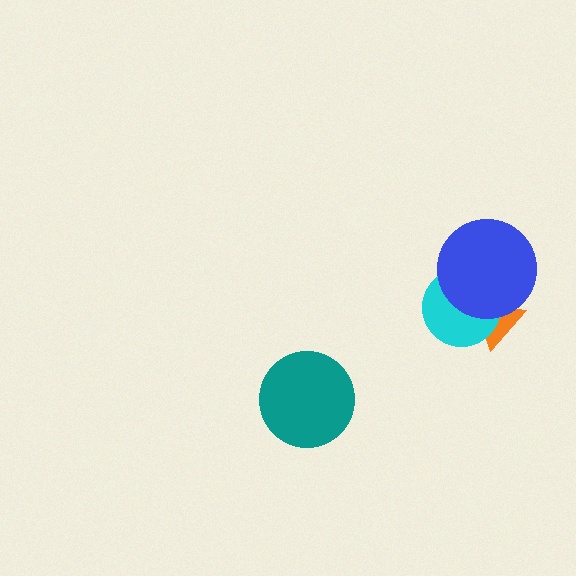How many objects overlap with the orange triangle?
2 objects overlap with the orange triangle.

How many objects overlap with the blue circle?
2 objects overlap with the blue circle.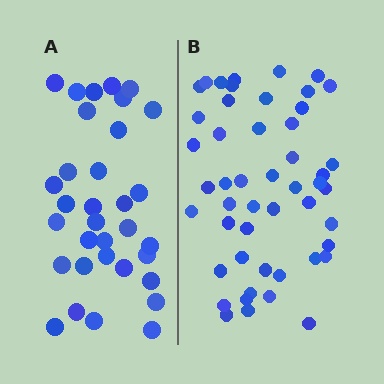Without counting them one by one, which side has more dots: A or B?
Region B (the right region) has more dots.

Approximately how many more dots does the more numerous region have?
Region B has approximately 15 more dots than region A.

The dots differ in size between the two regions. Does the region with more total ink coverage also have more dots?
No. Region A has more total ink coverage because its dots are larger, but region B actually contains more individual dots. Total area can be misleading — the number of items is what matters here.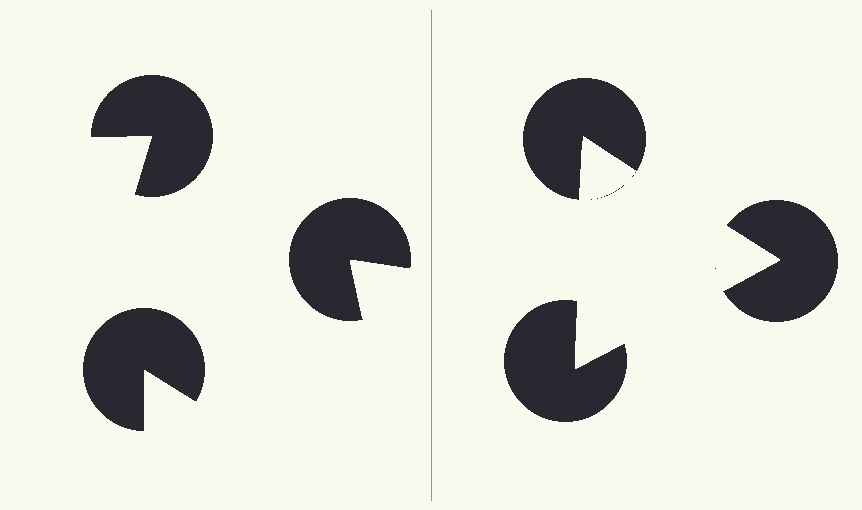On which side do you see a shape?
An illusory triangle appears on the right side. On the left side the wedge cuts are rotated, so no coherent shape forms.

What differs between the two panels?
The pac-man discs are positioned identically on both sides; only the wedge orientations differ. On the right they align to a triangle; on the left they are misaligned.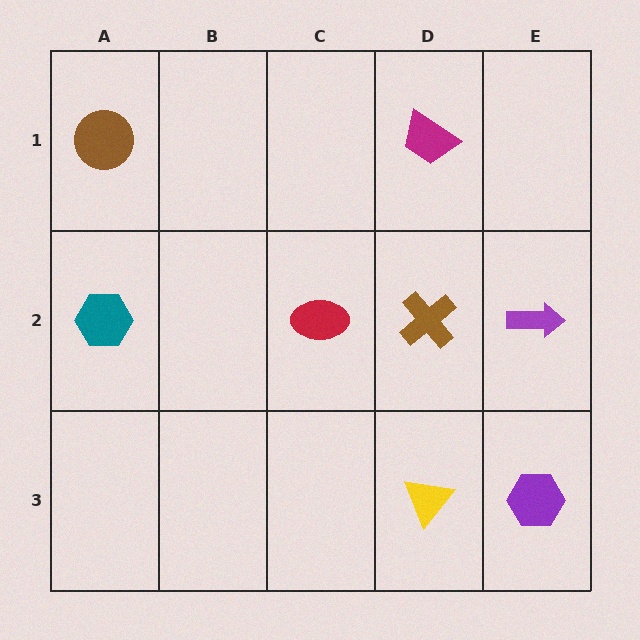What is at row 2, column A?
A teal hexagon.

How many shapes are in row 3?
2 shapes.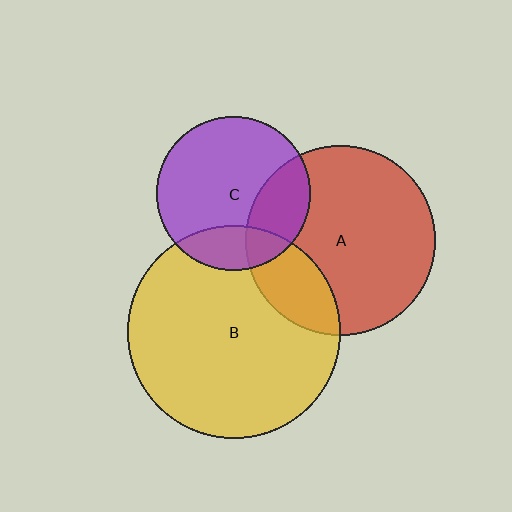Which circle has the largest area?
Circle B (yellow).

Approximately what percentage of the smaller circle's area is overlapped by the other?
Approximately 25%.